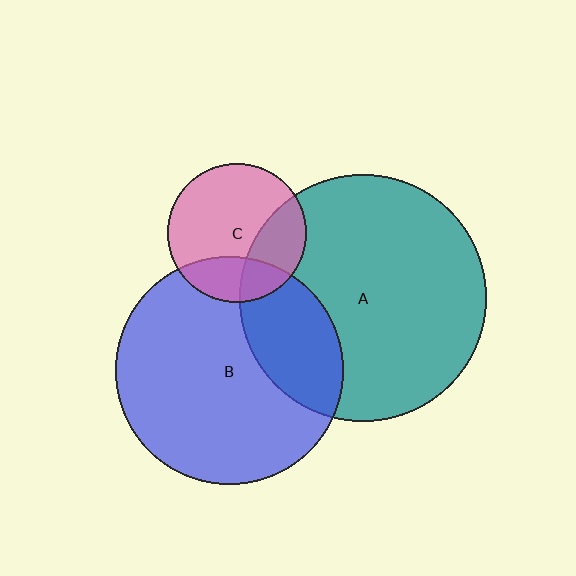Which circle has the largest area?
Circle A (teal).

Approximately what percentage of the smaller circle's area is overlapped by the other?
Approximately 30%.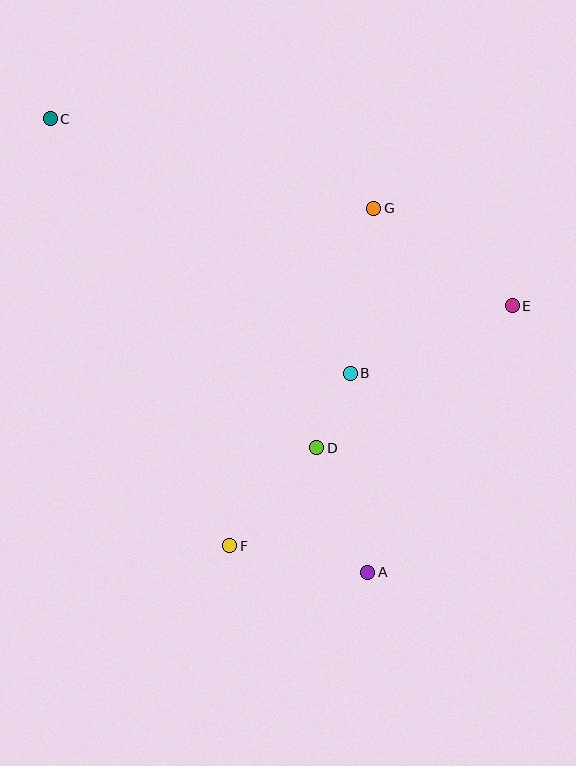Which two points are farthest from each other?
Points A and C are farthest from each other.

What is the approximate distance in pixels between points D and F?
The distance between D and F is approximately 131 pixels.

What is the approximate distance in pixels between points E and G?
The distance between E and G is approximately 169 pixels.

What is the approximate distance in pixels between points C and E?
The distance between C and E is approximately 499 pixels.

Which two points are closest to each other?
Points B and D are closest to each other.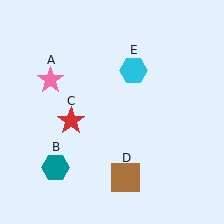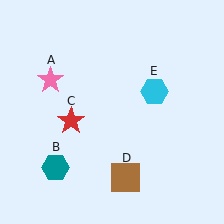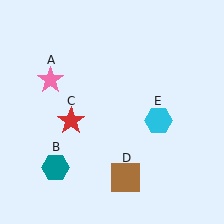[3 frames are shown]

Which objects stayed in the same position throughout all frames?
Pink star (object A) and teal hexagon (object B) and red star (object C) and brown square (object D) remained stationary.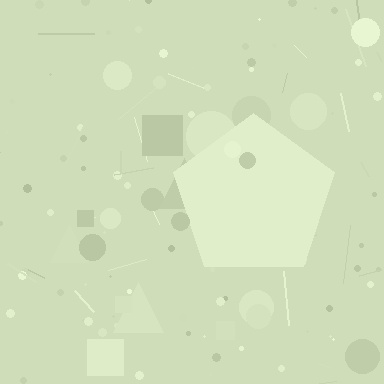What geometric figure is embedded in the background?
A pentagon is embedded in the background.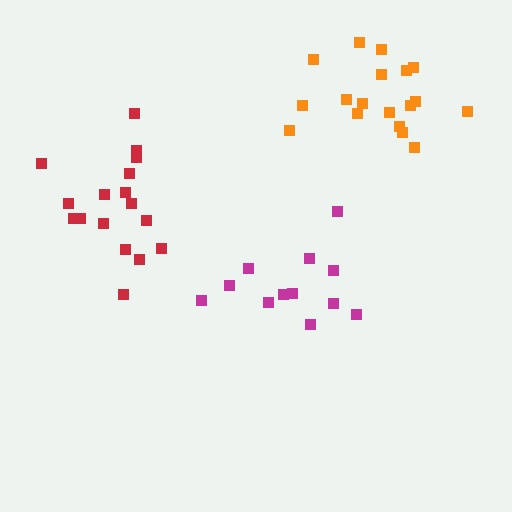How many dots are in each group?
Group 1: 12 dots, Group 2: 17 dots, Group 3: 18 dots (47 total).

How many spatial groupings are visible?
There are 3 spatial groupings.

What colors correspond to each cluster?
The clusters are colored: magenta, red, orange.